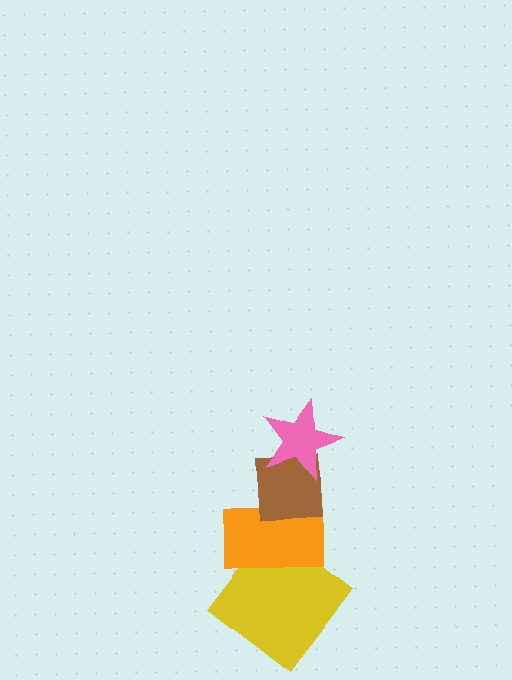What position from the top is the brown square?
The brown square is 2nd from the top.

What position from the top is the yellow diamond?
The yellow diamond is 4th from the top.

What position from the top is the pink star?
The pink star is 1st from the top.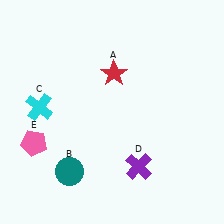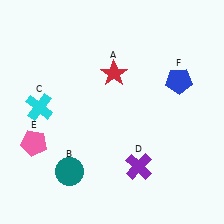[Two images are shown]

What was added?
A blue pentagon (F) was added in Image 2.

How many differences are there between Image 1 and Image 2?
There is 1 difference between the two images.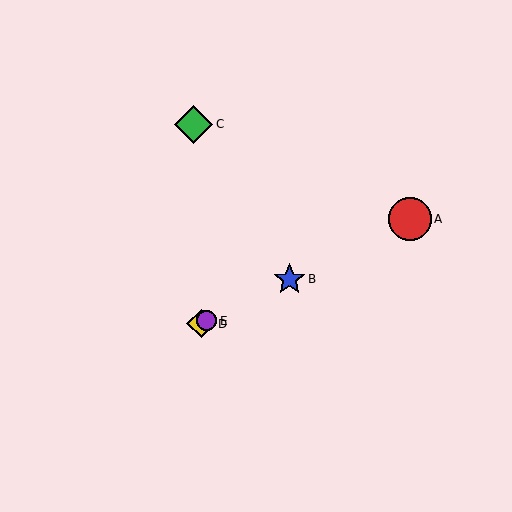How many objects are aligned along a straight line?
4 objects (A, B, D, E) are aligned along a straight line.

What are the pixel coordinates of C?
Object C is at (194, 124).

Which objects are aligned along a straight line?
Objects A, B, D, E are aligned along a straight line.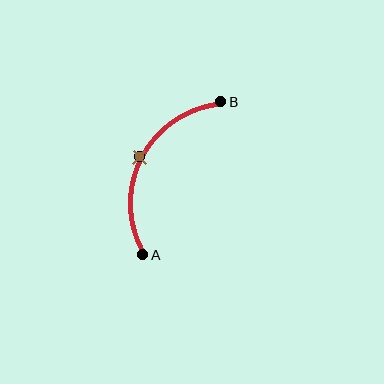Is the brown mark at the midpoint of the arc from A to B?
Yes. The brown mark lies on the arc at equal arc-length from both A and B — it is the arc midpoint.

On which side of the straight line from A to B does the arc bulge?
The arc bulges to the left of the straight line connecting A and B.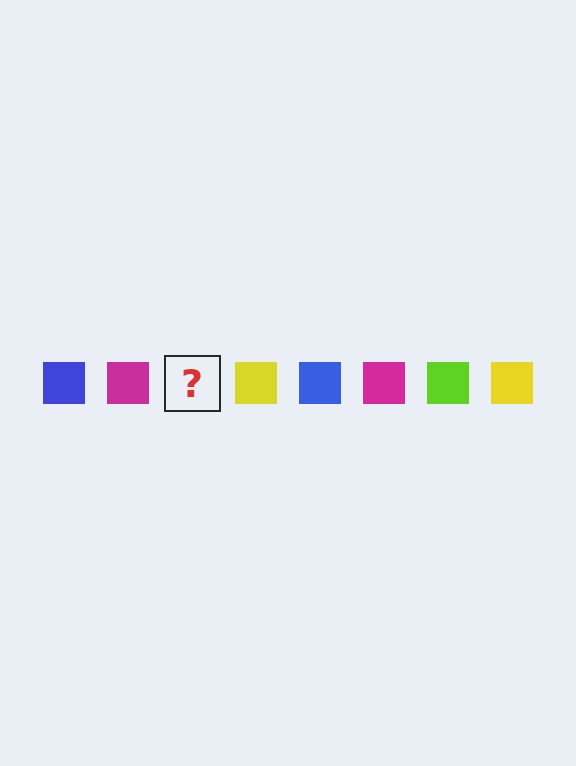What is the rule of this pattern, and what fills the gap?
The rule is that the pattern cycles through blue, magenta, lime, yellow squares. The gap should be filled with a lime square.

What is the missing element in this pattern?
The missing element is a lime square.